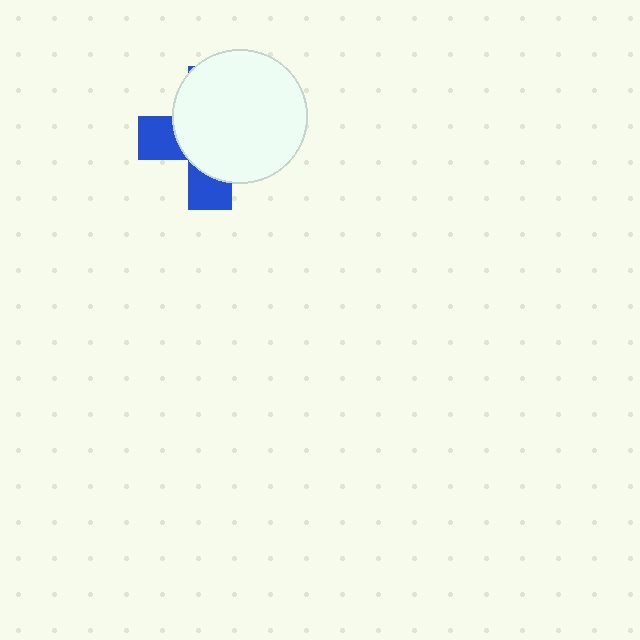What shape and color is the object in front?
The object in front is a white circle.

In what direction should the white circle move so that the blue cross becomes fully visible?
The white circle should move toward the upper-right. That is the shortest direction to clear the overlap and leave the blue cross fully visible.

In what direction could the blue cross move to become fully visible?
The blue cross could move toward the lower-left. That would shift it out from behind the white circle entirely.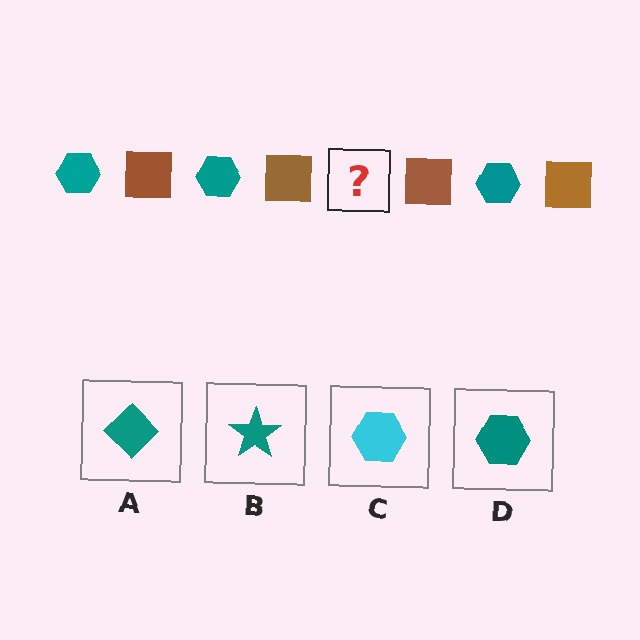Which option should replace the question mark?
Option D.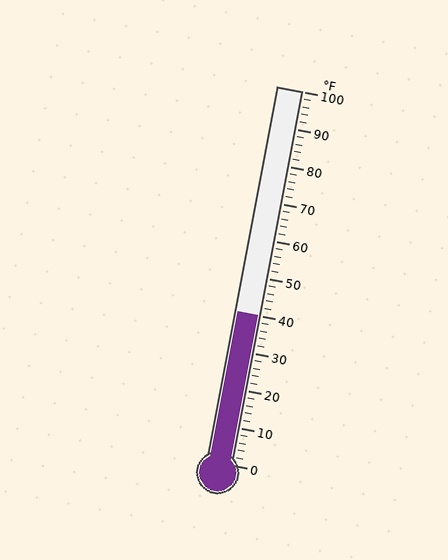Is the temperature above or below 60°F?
The temperature is below 60°F.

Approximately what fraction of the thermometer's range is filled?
The thermometer is filled to approximately 40% of its range.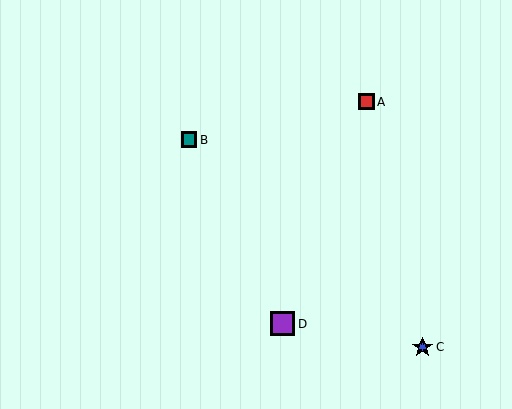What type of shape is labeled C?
Shape C is a blue star.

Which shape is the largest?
The purple square (labeled D) is the largest.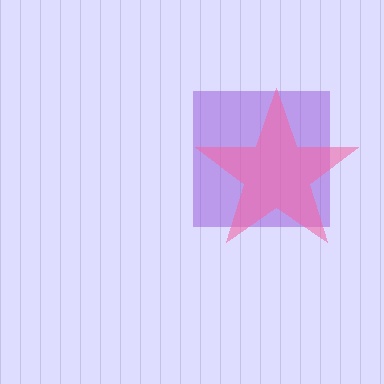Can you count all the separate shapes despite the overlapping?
Yes, there are 2 separate shapes.